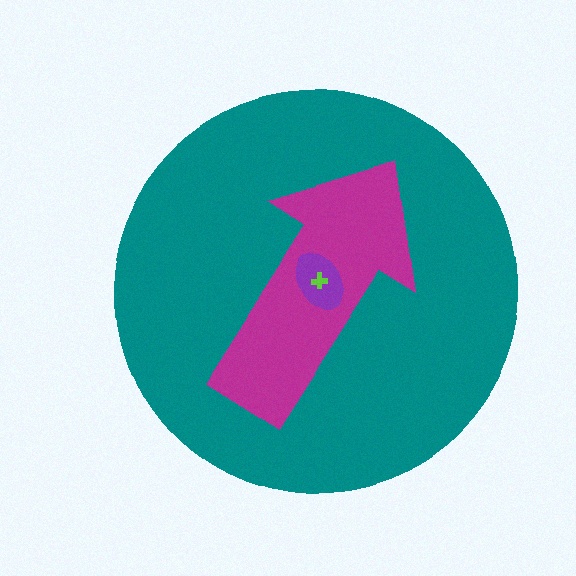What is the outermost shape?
The teal circle.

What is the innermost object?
The lime cross.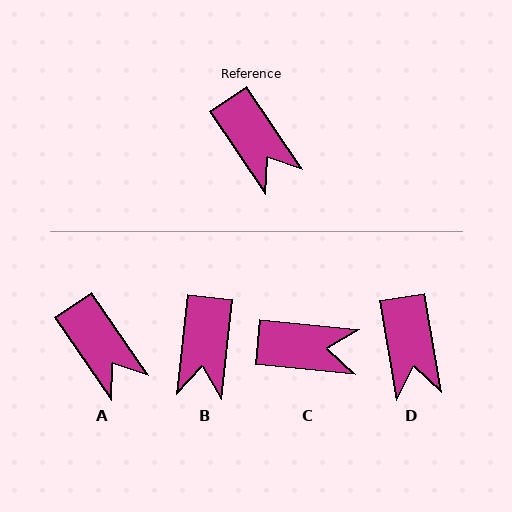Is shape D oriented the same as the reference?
No, it is off by about 24 degrees.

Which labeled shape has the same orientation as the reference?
A.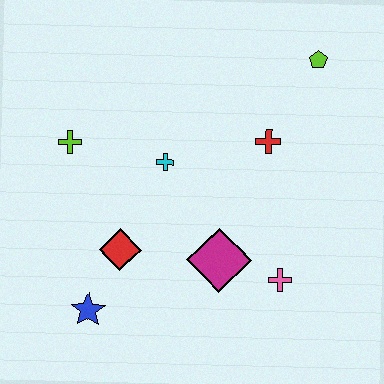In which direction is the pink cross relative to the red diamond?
The pink cross is to the right of the red diamond.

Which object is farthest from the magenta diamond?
The lime pentagon is farthest from the magenta diamond.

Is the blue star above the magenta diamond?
No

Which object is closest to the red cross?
The lime pentagon is closest to the red cross.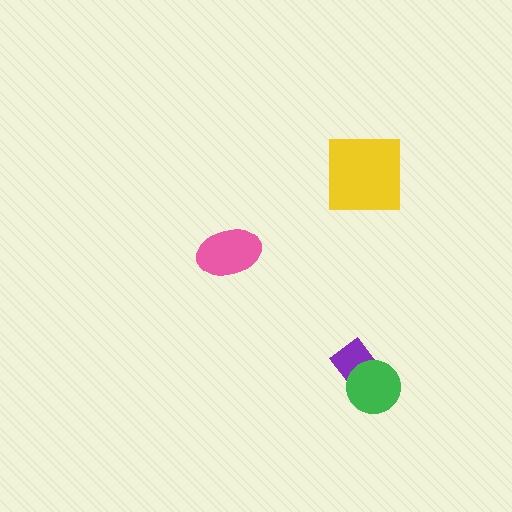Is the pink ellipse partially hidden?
No, no other shape covers it.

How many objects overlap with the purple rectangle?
1 object overlaps with the purple rectangle.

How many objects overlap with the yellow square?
0 objects overlap with the yellow square.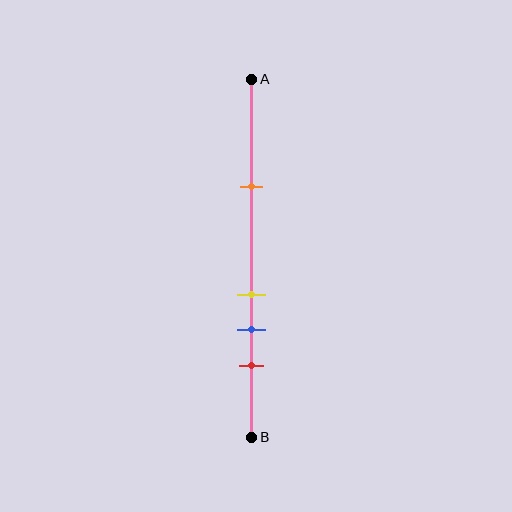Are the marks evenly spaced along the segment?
No, the marks are not evenly spaced.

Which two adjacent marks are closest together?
The yellow and blue marks are the closest adjacent pair.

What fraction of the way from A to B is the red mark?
The red mark is approximately 80% (0.8) of the way from A to B.